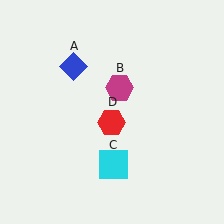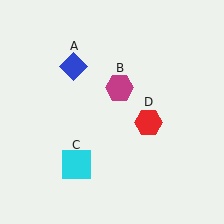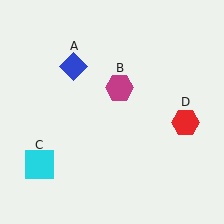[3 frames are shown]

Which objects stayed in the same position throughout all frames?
Blue diamond (object A) and magenta hexagon (object B) remained stationary.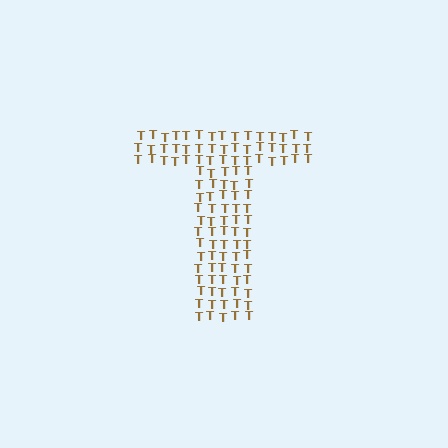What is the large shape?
The large shape is the letter T.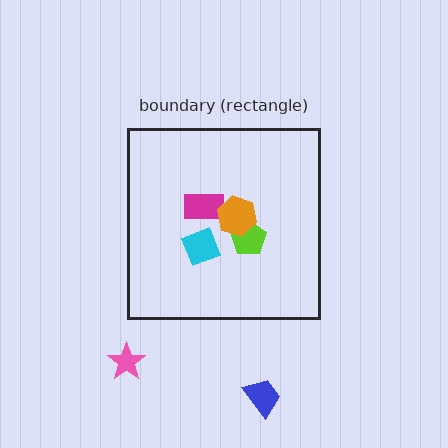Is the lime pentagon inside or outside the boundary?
Inside.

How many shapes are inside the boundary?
4 inside, 2 outside.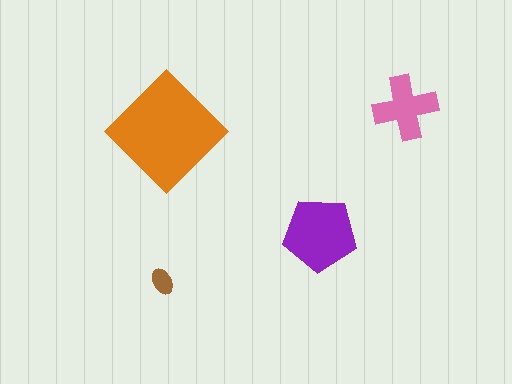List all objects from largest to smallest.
The orange diamond, the purple pentagon, the pink cross, the brown ellipse.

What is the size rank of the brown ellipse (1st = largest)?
4th.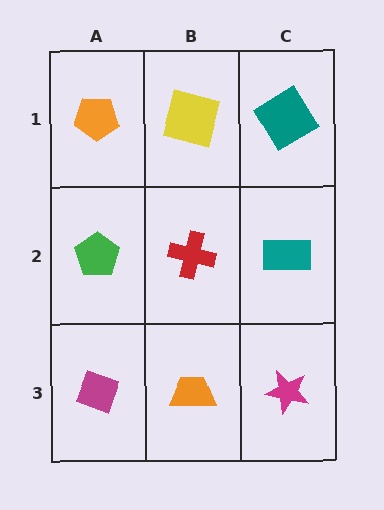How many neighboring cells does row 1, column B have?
3.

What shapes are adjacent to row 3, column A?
A green pentagon (row 2, column A), an orange trapezoid (row 3, column B).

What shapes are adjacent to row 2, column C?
A teal diamond (row 1, column C), a magenta star (row 3, column C), a red cross (row 2, column B).